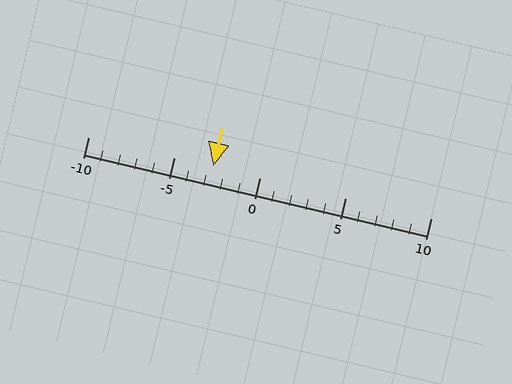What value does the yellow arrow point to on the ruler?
The yellow arrow points to approximately -3.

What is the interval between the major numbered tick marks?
The major tick marks are spaced 5 units apart.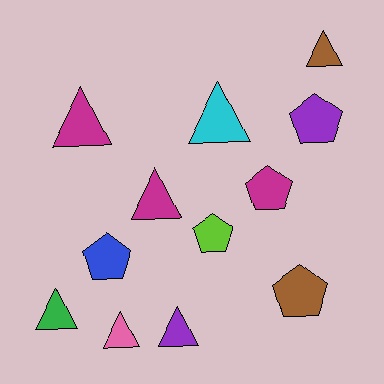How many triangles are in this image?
There are 7 triangles.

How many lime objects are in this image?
There is 1 lime object.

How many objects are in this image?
There are 12 objects.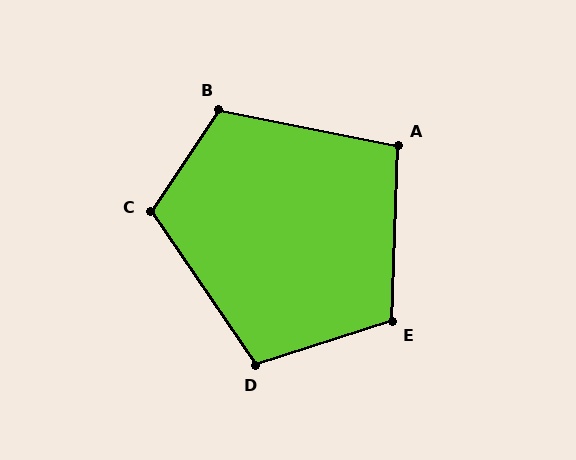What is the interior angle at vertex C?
Approximately 112 degrees (obtuse).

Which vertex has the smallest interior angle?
A, at approximately 99 degrees.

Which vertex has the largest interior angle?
B, at approximately 113 degrees.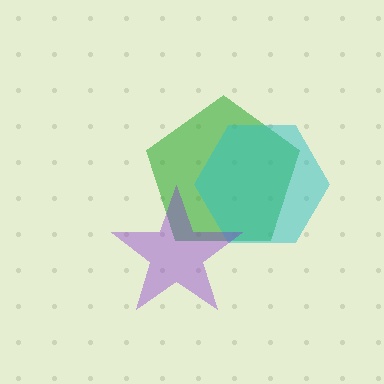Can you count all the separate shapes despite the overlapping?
Yes, there are 3 separate shapes.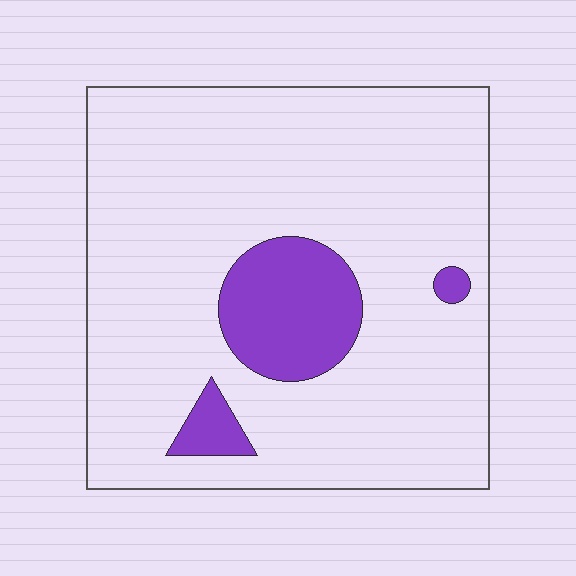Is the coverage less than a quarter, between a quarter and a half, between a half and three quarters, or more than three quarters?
Less than a quarter.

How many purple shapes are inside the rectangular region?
3.